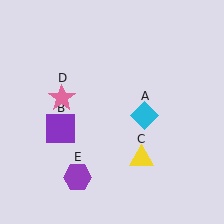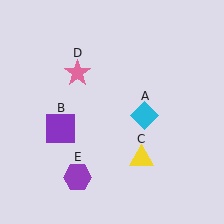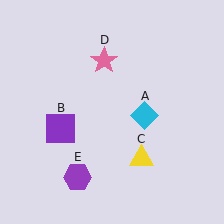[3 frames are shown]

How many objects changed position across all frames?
1 object changed position: pink star (object D).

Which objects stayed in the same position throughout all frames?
Cyan diamond (object A) and purple square (object B) and yellow triangle (object C) and purple hexagon (object E) remained stationary.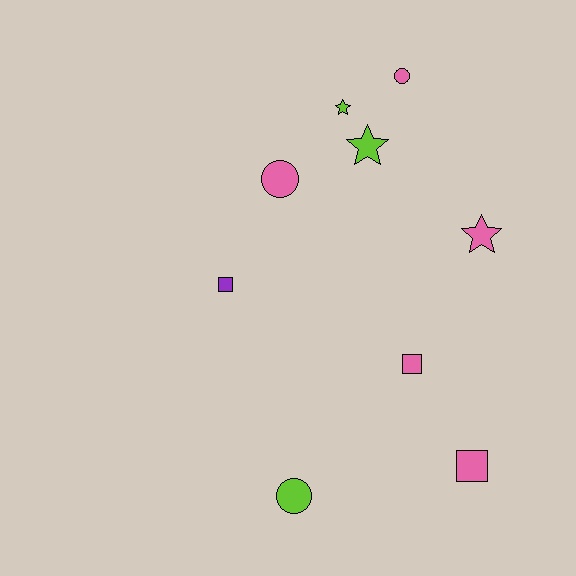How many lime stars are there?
There are 2 lime stars.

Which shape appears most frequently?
Star, with 3 objects.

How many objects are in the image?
There are 9 objects.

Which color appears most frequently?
Pink, with 5 objects.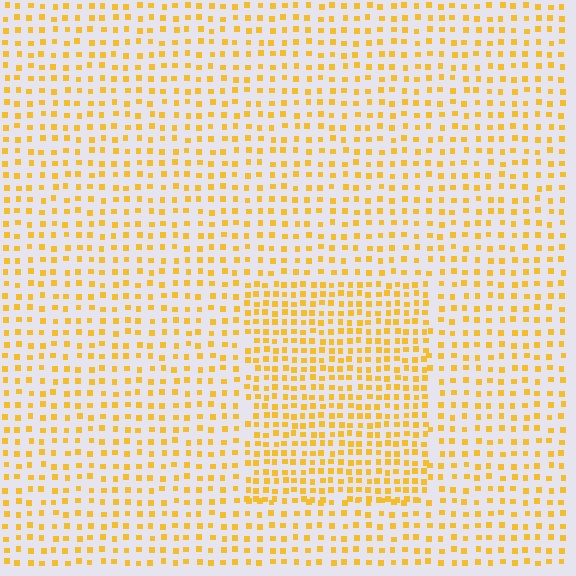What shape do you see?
I see a rectangle.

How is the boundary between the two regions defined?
The boundary is defined by a change in element density (approximately 1.7x ratio). All elements are the same color, size, and shape.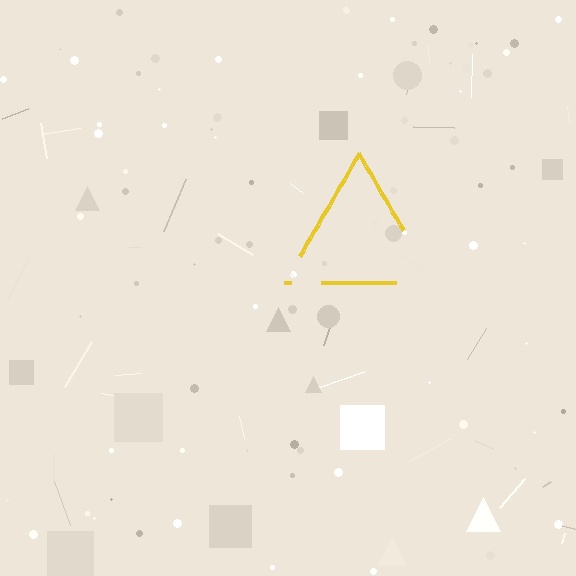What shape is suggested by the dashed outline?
The dashed outline suggests a triangle.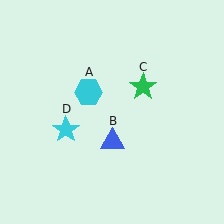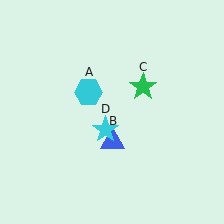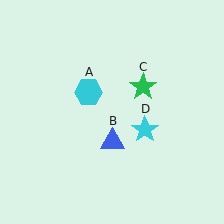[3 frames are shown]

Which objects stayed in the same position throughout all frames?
Cyan hexagon (object A) and blue triangle (object B) and green star (object C) remained stationary.